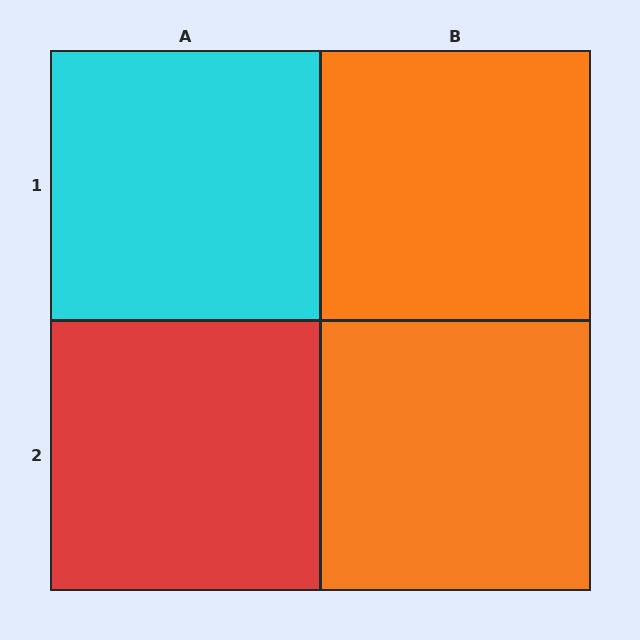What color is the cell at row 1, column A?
Cyan.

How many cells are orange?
2 cells are orange.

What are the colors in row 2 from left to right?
Red, orange.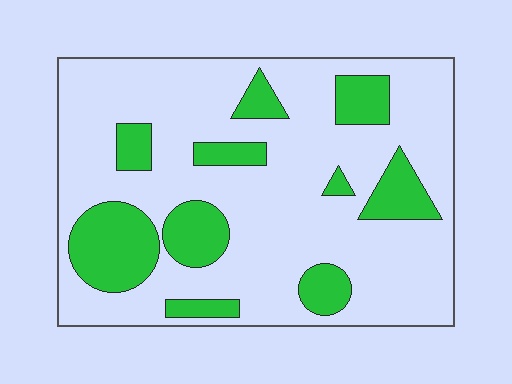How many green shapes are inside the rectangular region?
10.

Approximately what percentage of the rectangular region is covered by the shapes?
Approximately 25%.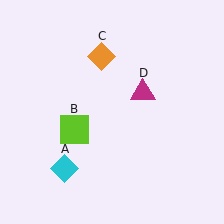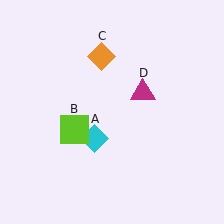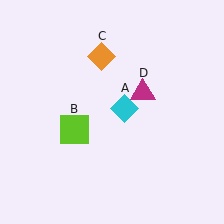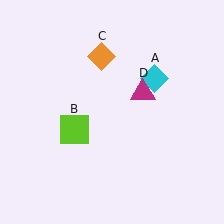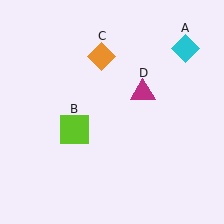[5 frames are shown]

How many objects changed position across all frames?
1 object changed position: cyan diamond (object A).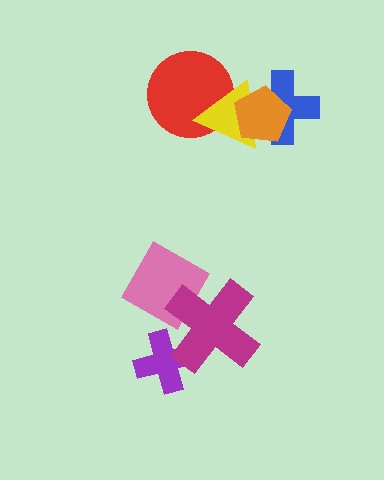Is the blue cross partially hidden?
Yes, it is partially covered by another shape.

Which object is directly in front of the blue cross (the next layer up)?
The yellow triangle is directly in front of the blue cross.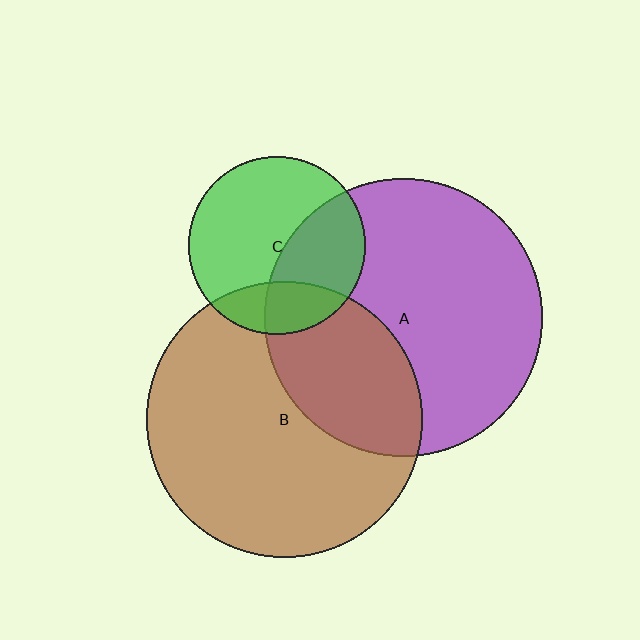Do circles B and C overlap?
Yes.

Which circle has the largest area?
Circle A (purple).